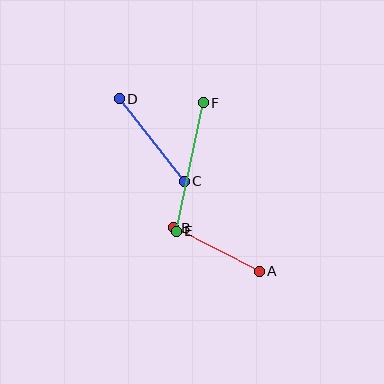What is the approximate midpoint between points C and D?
The midpoint is at approximately (152, 140) pixels.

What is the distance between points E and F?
The distance is approximately 131 pixels.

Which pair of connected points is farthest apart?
Points E and F are farthest apart.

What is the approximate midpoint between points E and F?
The midpoint is at approximately (190, 167) pixels.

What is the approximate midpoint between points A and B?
The midpoint is at approximately (216, 250) pixels.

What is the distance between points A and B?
The distance is approximately 97 pixels.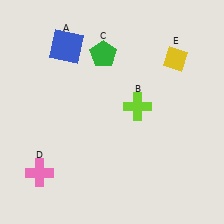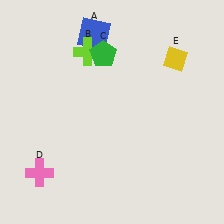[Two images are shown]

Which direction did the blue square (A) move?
The blue square (A) moved right.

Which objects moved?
The objects that moved are: the blue square (A), the lime cross (B).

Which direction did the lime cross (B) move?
The lime cross (B) moved up.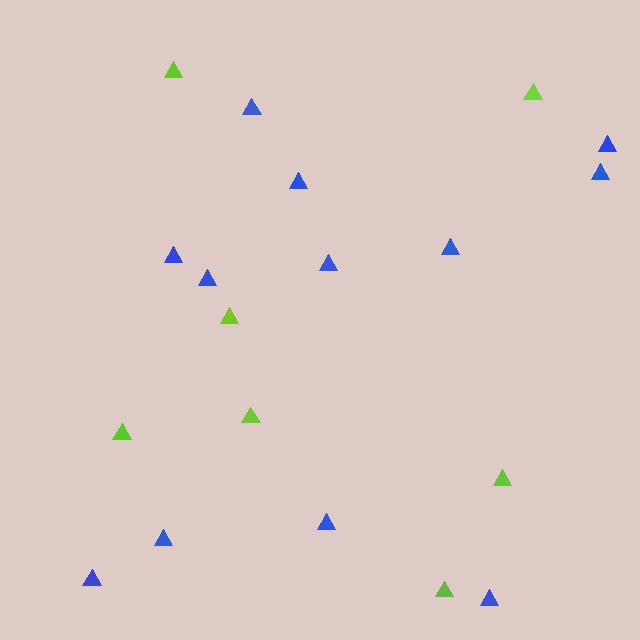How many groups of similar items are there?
There are 2 groups: one group of blue triangles (12) and one group of lime triangles (7).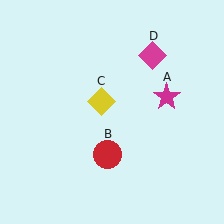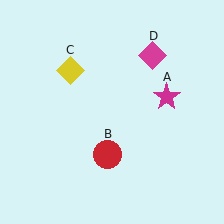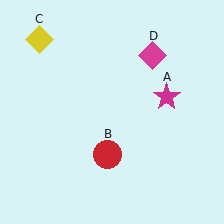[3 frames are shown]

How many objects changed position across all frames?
1 object changed position: yellow diamond (object C).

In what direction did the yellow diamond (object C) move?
The yellow diamond (object C) moved up and to the left.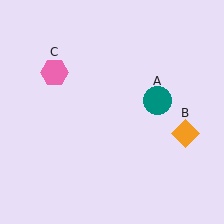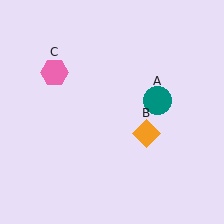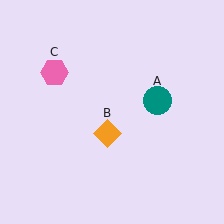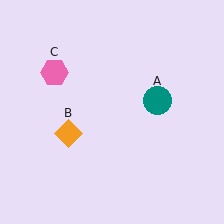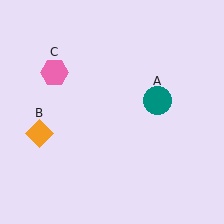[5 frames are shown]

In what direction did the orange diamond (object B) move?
The orange diamond (object B) moved left.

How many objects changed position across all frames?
1 object changed position: orange diamond (object B).